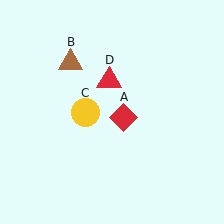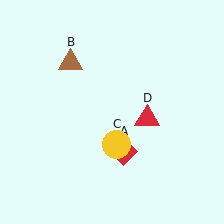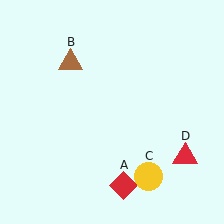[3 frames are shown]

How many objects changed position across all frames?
3 objects changed position: red diamond (object A), yellow circle (object C), red triangle (object D).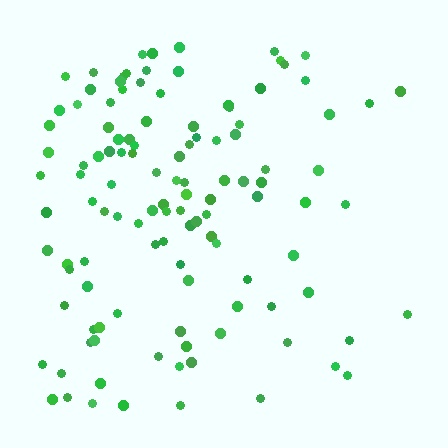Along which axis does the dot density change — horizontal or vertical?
Horizontal.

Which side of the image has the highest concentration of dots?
The left.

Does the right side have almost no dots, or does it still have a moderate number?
Still a moderate number, just noticeably fewer than the left.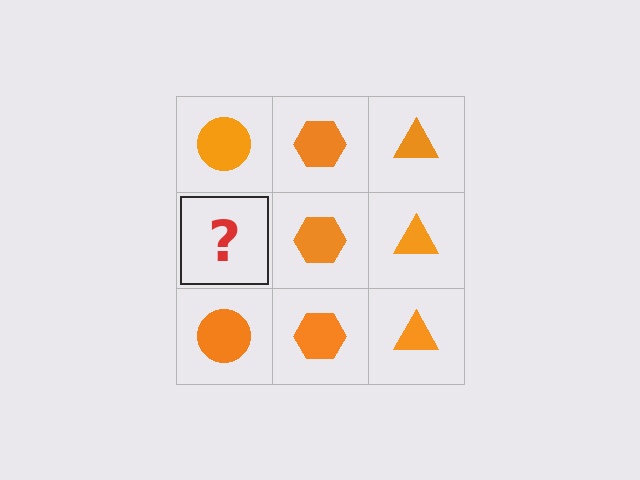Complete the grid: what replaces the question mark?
The question mark should be replaced with an orange circle.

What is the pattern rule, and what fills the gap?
The rule is that each column has a consistent shape. The gap should be filled with an orange circle.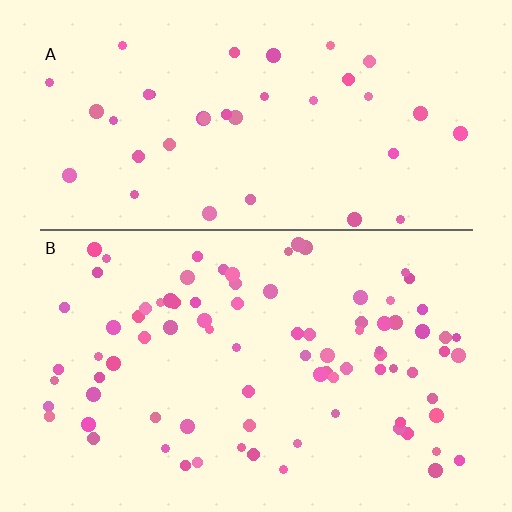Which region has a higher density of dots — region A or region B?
B (the bottom).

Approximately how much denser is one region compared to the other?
Approximately 2.2× — region B over region A.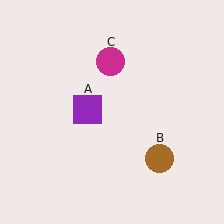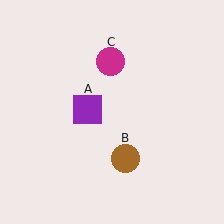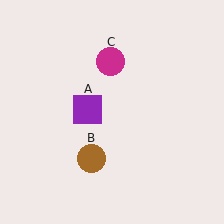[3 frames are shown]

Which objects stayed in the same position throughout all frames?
Purple square (object A) and magenta circle (object C) remained stationary.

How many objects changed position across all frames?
1 object changed position: brown circle (object B).